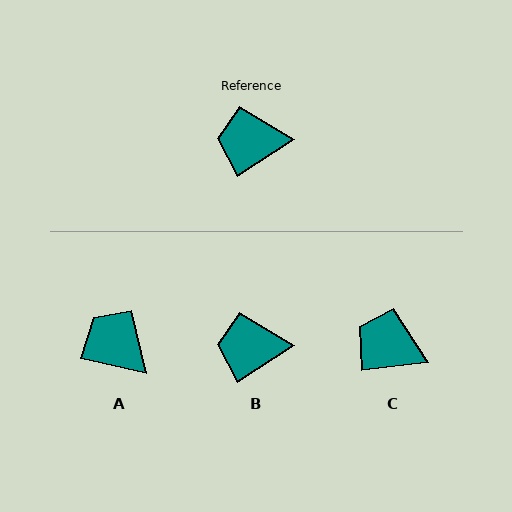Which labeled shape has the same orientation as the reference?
B.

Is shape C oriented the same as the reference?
No, it is off by about 27 degrees.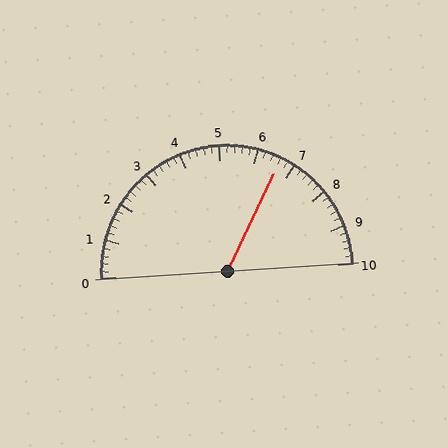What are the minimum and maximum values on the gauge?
The gauge ranges from 0 to 10.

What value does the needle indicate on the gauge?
The needle indicates approximately 6.6.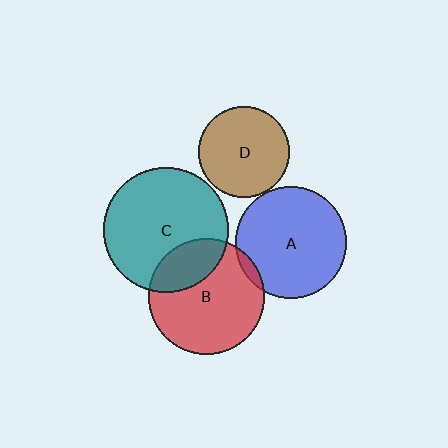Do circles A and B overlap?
Yes.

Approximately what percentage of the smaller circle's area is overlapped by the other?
Approximately 5%.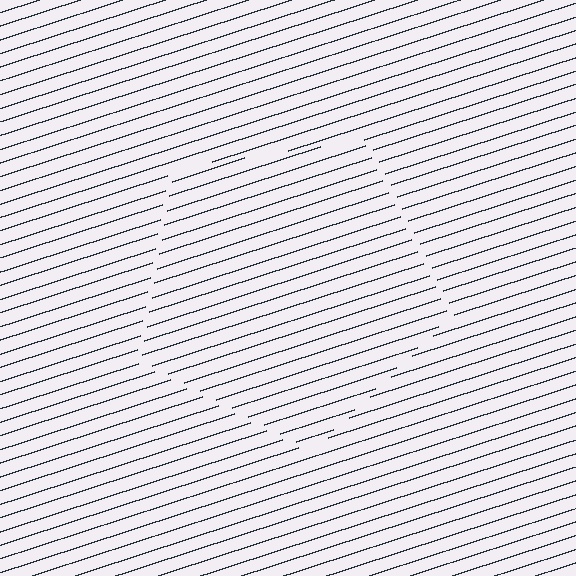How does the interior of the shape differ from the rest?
The interior of the shape contains the same grating, shifted by half a period — the contour is defined by the phase discontinuity where line-ends from the inner and outer gratings abut.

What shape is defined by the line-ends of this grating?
An illusory pentagon. The interior of the shape contains the same grating, shifted by half a period — the contour is defined by the phase discontinuity where line-ends from the inner and outer gratings abut.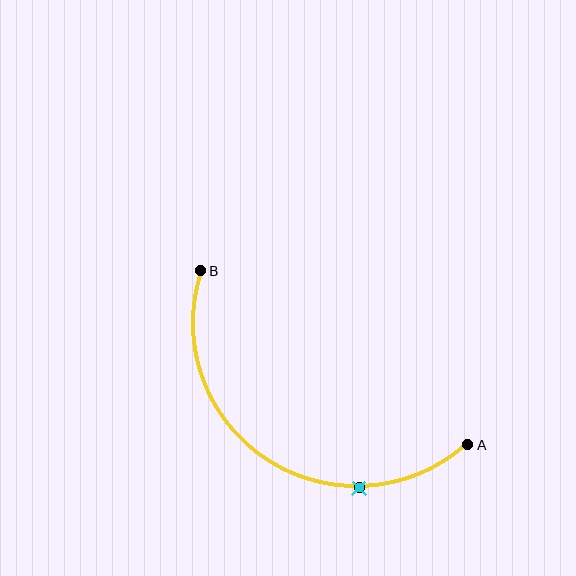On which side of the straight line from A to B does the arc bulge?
The arc bulges below the straight line connecting A and B.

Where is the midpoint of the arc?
The arc midpoint is the point on the curve farthest from the straight line joining A and B. It sits below that line.